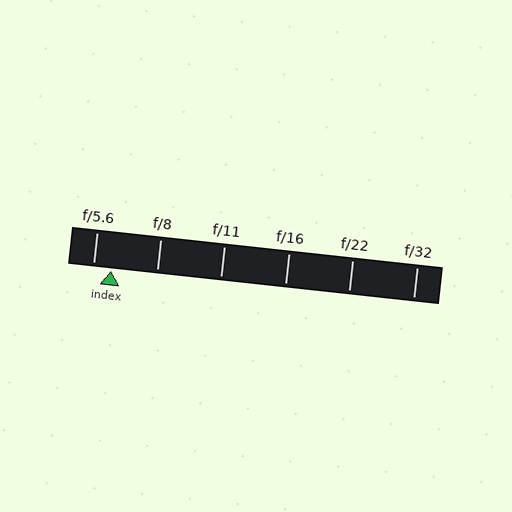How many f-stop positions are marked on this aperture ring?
There are 6 f-stop positions marked.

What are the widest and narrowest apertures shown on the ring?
The widest aperture shown is f/5.6 and the narrowest is f/32.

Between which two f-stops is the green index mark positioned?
The index mark is between f/5.6 and f/8.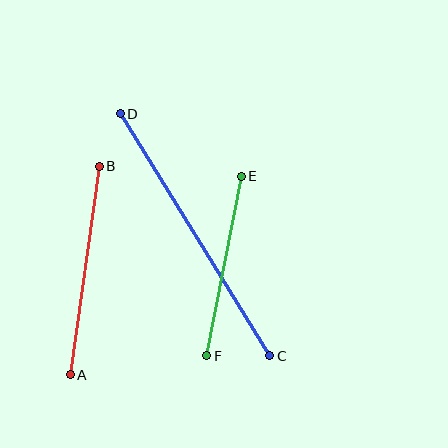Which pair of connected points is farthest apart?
Points C and D are farthest apart.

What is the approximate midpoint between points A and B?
The midpoint is at approximately (85, 270) pixels.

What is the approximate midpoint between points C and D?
The midpoint is at approximately (195, 235) pixels.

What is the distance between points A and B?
The distance is approximately 210 pixels.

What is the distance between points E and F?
The distance is approximately 183 pixels.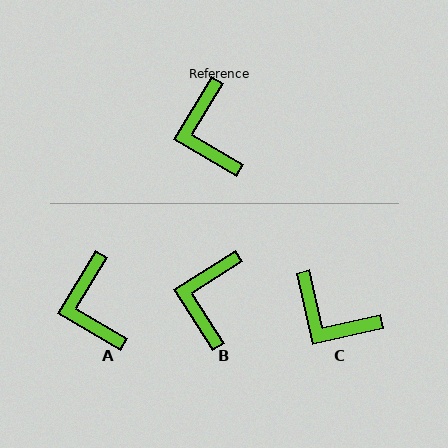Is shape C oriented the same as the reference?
No, it is off by about 43 degrees.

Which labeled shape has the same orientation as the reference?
A.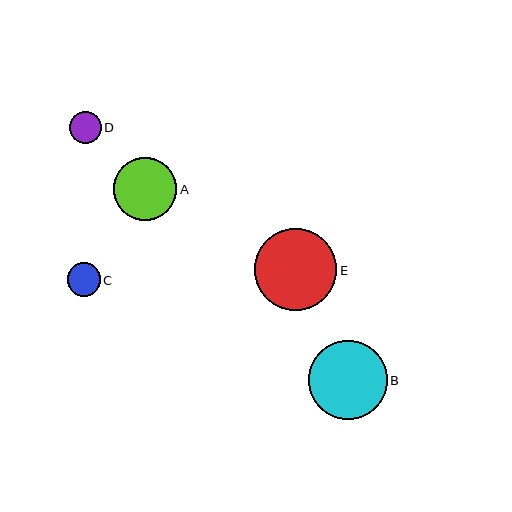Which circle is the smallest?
Circle D is the smallest with a size of approximately 32 pixels.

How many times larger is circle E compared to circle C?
Circle E is approximately 2.5 times the size of circle C.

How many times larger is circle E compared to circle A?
Circle E is approximately 1.3 times the size of circle A.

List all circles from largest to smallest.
From largest to smallest: E, B, A, C, D.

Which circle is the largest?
Circle E is the largest with a size of approximately 82 pixels.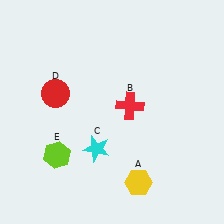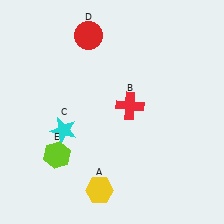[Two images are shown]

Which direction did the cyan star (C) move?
The cyan star (C) moved left.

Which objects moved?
The objects that moved are: the yellow hexagon (A), the cyan star (C), the red circle (D).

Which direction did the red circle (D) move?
The red circle (D) moved up.